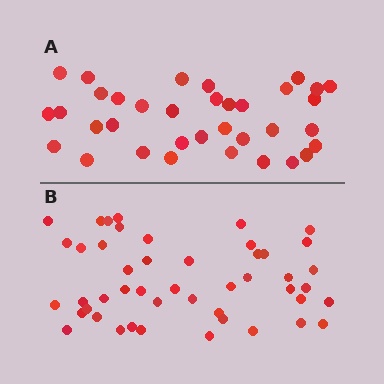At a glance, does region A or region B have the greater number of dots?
Region B (the bottom region) has more dots.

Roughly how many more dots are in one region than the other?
Region B has roughly 12 or so more dots than region A.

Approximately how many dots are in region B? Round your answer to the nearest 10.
About 50 dots. (The exact count is 47, which rounds to 50.)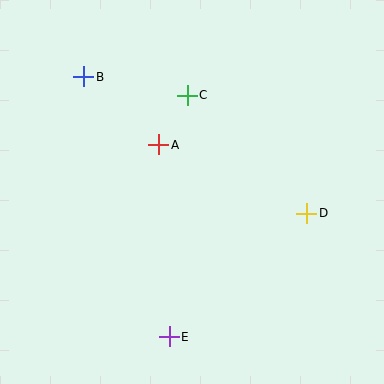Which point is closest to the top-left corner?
Point B is closest to the top-left corner.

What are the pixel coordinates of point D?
Point D is at (307, 213).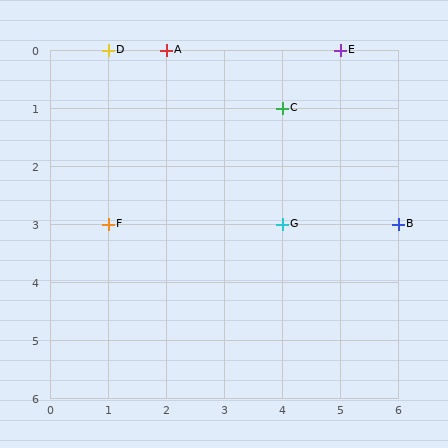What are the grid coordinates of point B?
Point B is at grid coordinates (6, 3).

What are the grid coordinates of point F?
Point F is at grid coordinates (1, 3).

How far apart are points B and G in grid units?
Points B and G are 2 columns apart.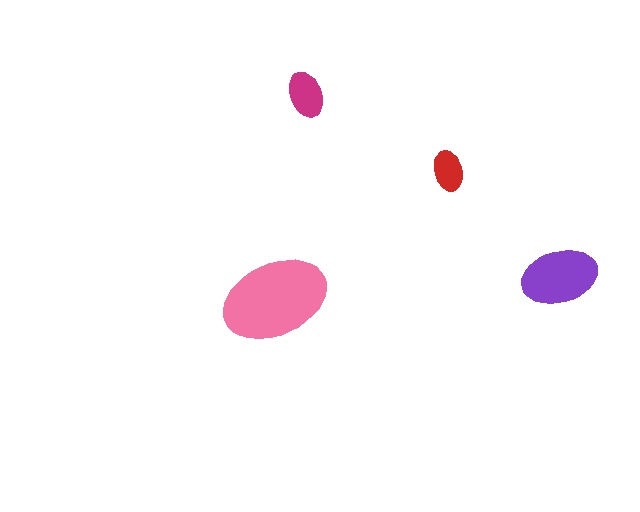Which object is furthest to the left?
The pink ellipse is leftmost.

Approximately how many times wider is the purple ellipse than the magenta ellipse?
About 1.5 times wider.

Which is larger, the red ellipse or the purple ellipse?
The purple one.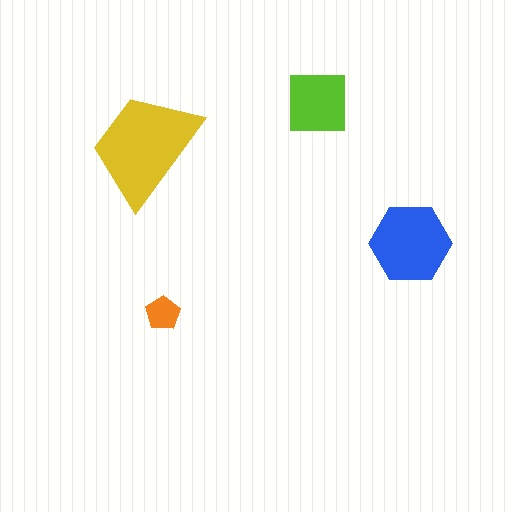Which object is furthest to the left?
The yellow trapezoid is leftmost.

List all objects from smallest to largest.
The orange pentagon, the lime square, the blue hexagon, the yellow trapezoid.